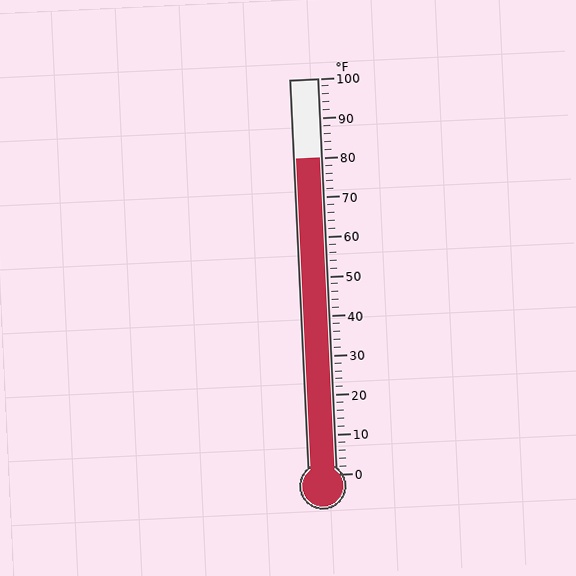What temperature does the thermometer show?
The thermometer shows approximately 80°F.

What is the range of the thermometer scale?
The thermometer scale ranges from 0°F to 100°F.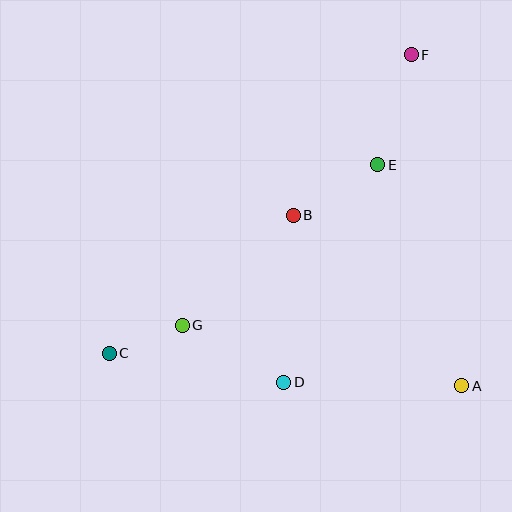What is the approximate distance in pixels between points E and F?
The distance between E and F is approximately 115 pixels.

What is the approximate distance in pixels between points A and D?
The distance between A and D is approximately 178 pixels.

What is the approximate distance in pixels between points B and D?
The distance between B and D is approximately 167 pixels.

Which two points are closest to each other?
Points C and G are closest to each other.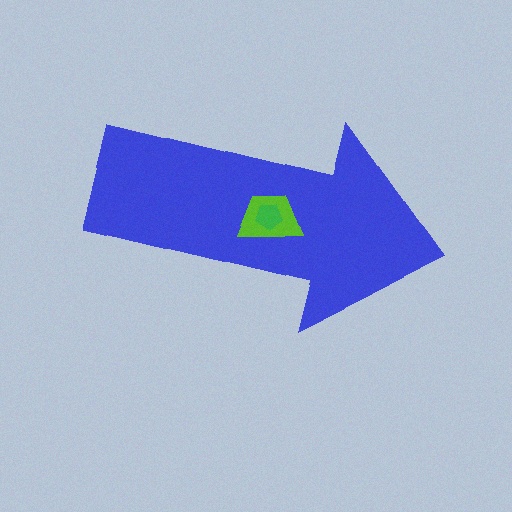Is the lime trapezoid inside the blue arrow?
Yes.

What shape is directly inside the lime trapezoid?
The green pentagon.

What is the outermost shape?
The blue arrow.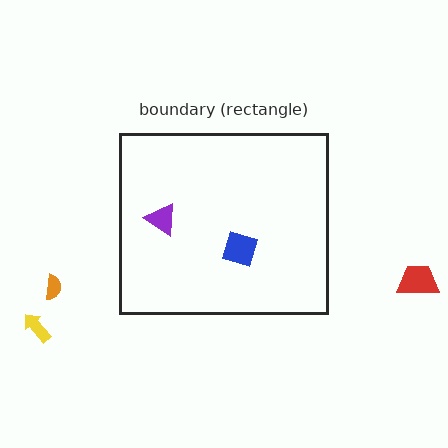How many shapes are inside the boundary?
2 inside, 3 outside.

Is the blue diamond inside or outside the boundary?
Inside.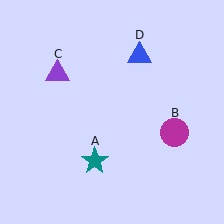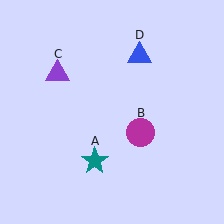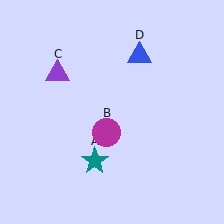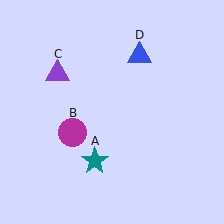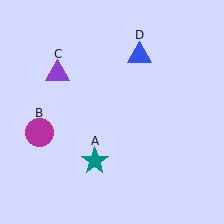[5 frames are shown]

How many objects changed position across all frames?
1 object changed position: magenta circle (object B).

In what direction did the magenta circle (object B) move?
The magenta circle (object B) moved left.